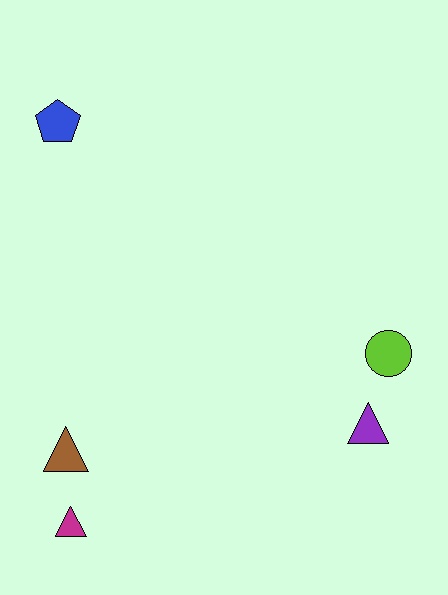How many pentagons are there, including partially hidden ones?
There is 1 pentagon.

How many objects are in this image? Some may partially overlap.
There are 5 objects.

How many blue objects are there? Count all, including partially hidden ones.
There is 1 blue object.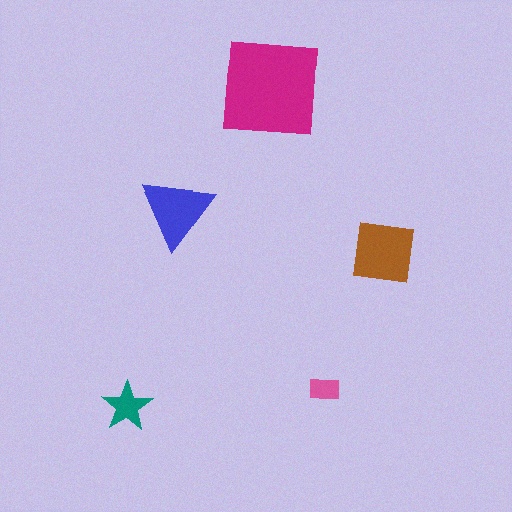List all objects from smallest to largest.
The pink rectangle, the teal star, the blue triangle, the brown square, the magenta square.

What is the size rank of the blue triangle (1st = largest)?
3rd.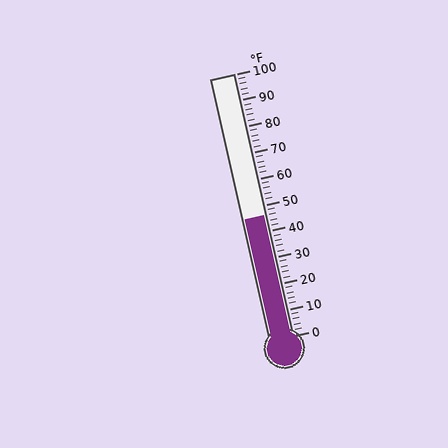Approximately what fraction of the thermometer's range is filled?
The thermometer is filled to approximately 45% of its range.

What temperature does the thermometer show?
The thermometer shows approximately 46°F.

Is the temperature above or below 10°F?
The temperature is above 10°F.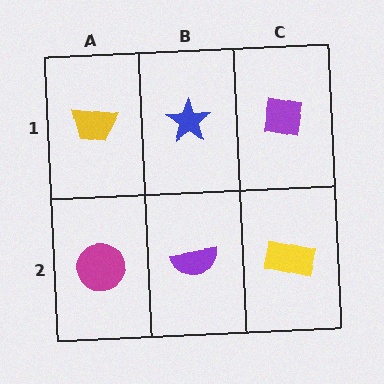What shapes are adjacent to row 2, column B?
A blue star (row 1, column B), a magenta circle (row 2, column A), a yellow rectangle (row 2, column C).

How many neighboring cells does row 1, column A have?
2.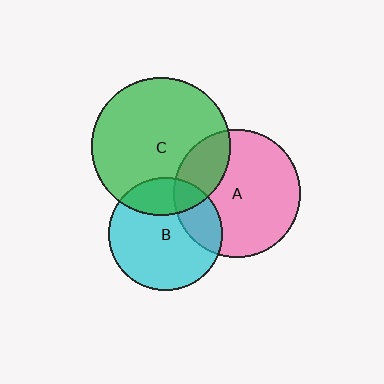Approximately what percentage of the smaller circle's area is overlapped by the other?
Approximately 25%.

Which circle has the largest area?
Circle C (green).